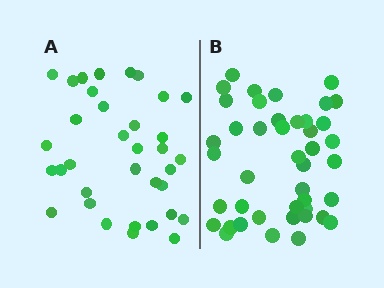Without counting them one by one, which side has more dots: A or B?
Region B (the right region) has more dots.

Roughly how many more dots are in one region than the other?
Region B has roughly 8 or so more dots than region A.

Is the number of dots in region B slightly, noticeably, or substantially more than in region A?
Region B has only slightly more — the two regions are fairly close. The ratio is roughly 1.2 to 1.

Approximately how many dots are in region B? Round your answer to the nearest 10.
About 40 dots. (The exact count is 43, which rounds to 40.)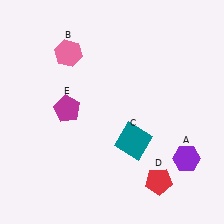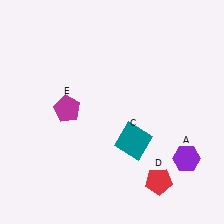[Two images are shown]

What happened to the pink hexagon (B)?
The pink hexagon (B) was removed in Image 2. It was in the top-left area of Image 1.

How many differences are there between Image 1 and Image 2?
There is 1 difference between the two images.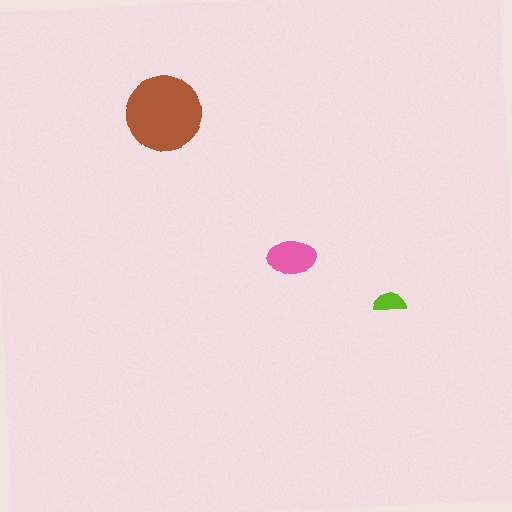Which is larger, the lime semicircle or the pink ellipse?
The pink ellipse.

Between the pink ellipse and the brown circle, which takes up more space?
The brown circle.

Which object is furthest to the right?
The lime semicircle is rightmost.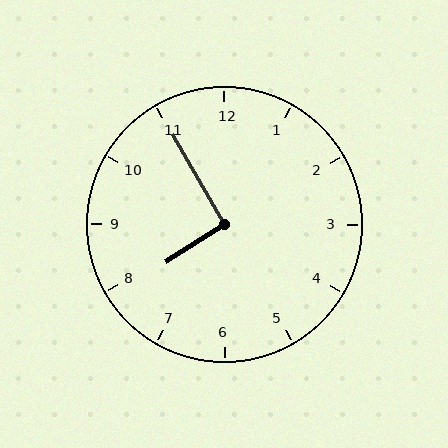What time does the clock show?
7:55.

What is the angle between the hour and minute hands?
Approximately 92 degrees.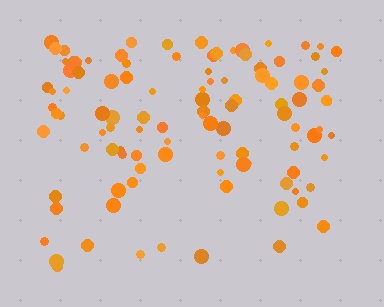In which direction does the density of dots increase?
From bottom to top, with the top side densest.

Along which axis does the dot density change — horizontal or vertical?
Vertical.